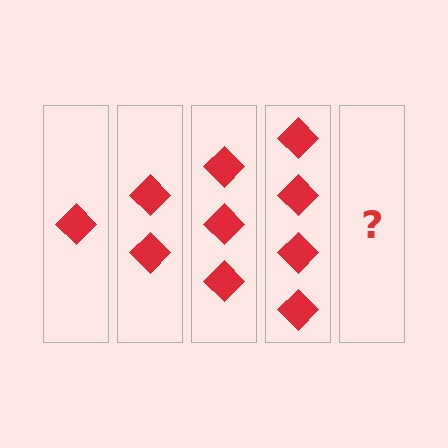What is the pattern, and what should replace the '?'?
The pattern is that each step adds one more diamond. The '?' should be 5 diamonds.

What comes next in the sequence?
The next element should be 5 diamonds.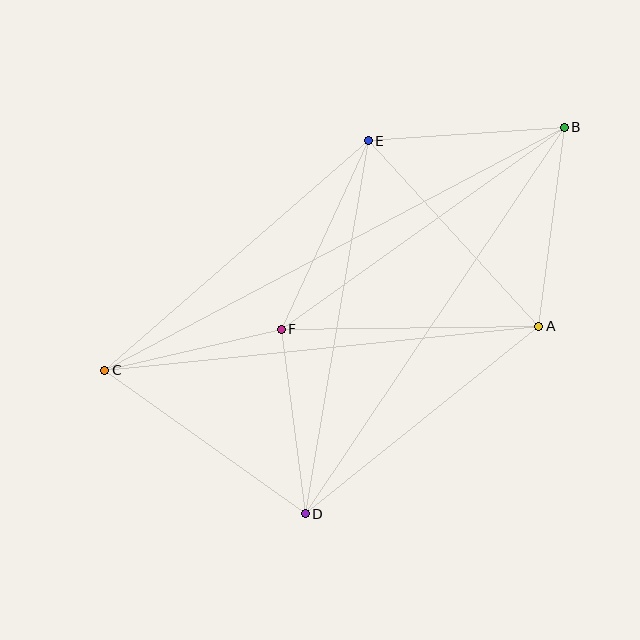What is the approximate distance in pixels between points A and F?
The distance between A and F is approximately 257 pixels.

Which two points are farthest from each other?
Points B and C are farthest from each other.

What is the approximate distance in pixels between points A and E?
The distance between A and E is approximately 252 pixels.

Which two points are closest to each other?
Points C and F are closest to each other.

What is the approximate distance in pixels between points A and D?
The distance between A and D is approximately 300 pixels.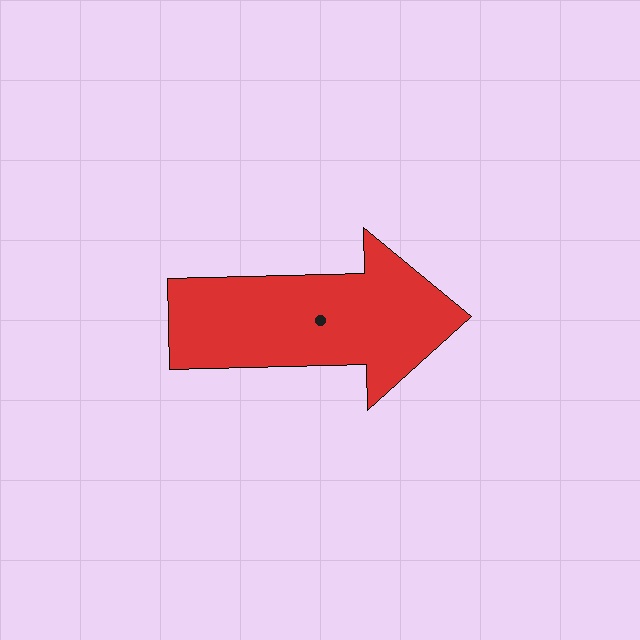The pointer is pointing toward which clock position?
Roughly 3 o'clock.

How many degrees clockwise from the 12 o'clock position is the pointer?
Approximately 89 degrees.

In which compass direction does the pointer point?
East.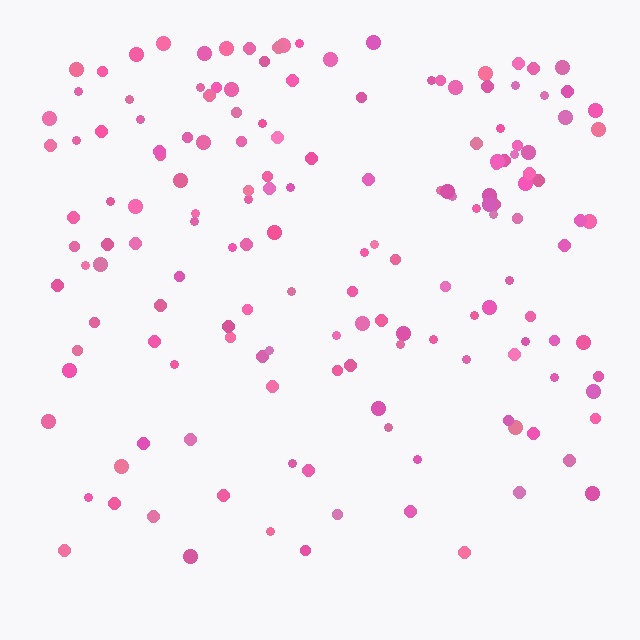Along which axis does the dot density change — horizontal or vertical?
Vertical.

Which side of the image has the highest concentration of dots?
The top.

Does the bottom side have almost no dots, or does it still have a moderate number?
Still a moderate number, just noticeably fewer than the top.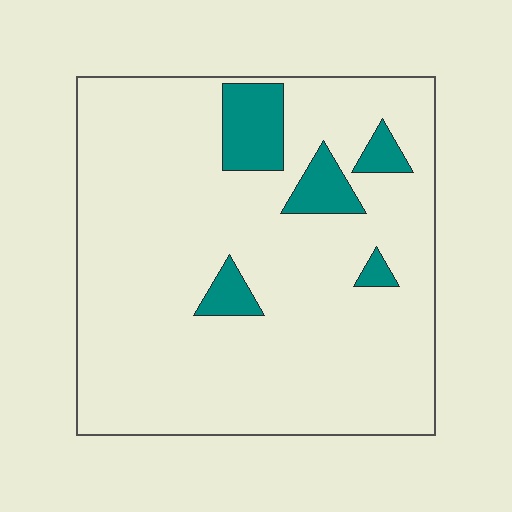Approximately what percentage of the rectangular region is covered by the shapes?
Approximately 10%.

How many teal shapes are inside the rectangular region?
5.